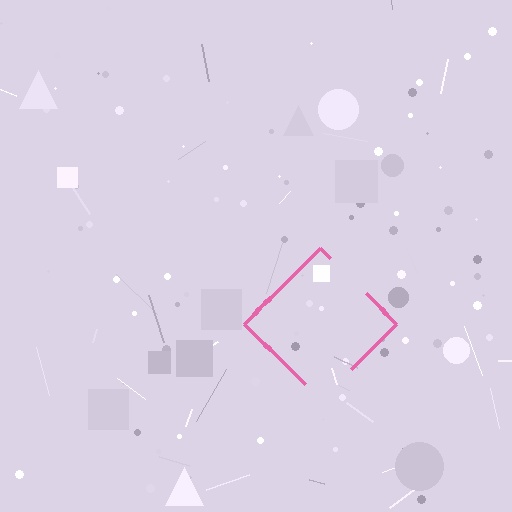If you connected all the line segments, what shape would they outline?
They would outline a diamond.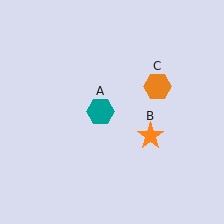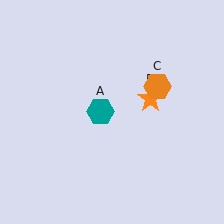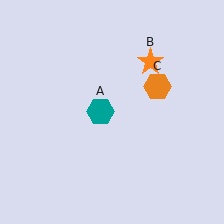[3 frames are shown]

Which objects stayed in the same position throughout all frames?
Teal hexagon (object A) and orange hexagon (object C) remained stationary.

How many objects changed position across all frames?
1 object changed position: orange star (object B).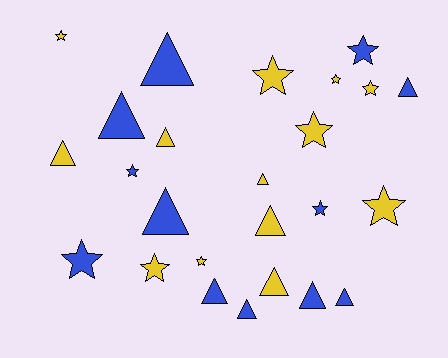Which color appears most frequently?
Yellow, with 13 objects.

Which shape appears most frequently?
Triangle, with 13 objects.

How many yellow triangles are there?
There are 5 yellow triangles.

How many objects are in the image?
There are 25 objects.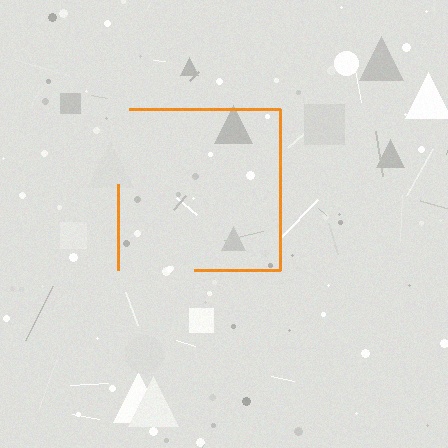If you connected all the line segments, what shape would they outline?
They would outline a square.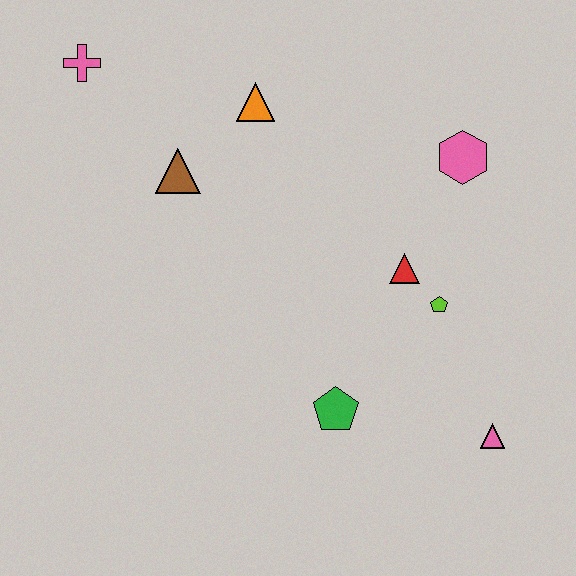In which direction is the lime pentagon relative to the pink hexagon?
The lime pentagon is below the pink hexagon.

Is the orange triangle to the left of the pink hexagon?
Yes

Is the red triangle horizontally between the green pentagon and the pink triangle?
Yes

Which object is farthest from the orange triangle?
The pink triangle is farthest from the orange triangle.